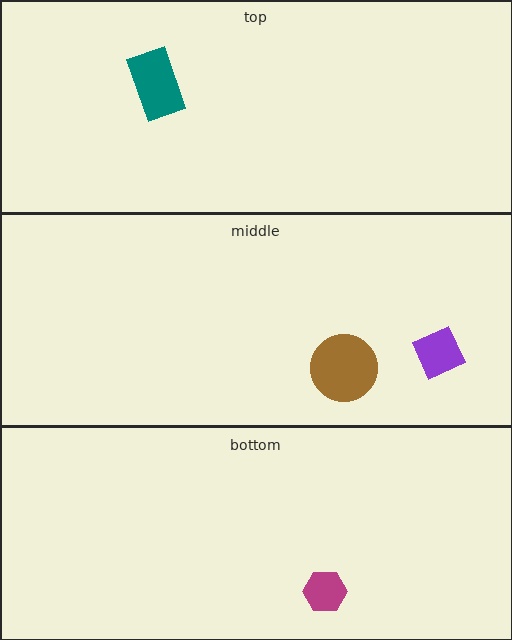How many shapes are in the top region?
1.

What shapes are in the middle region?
The purple diamond, the brown circle.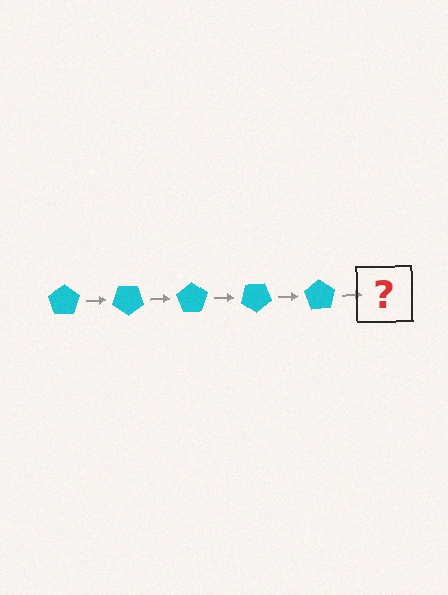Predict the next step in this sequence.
The next step is a cyan pentagon rotated 175 degrees.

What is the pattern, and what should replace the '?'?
The pattern is that the pentagon rotates 35 degrees each step. The '?' should be a cyan pentagon rotated 175 degrees.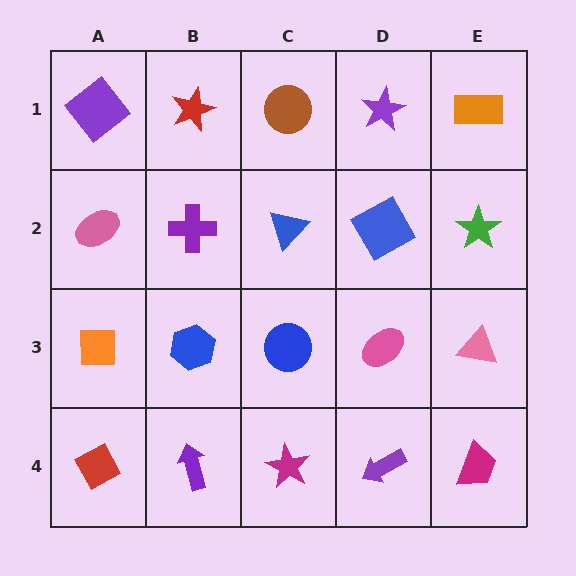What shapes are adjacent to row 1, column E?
A green star (row 2, column E), a purple star (row 1, column D).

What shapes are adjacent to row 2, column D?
A purple star (row 1, column D), a pink ellipse (row 3, column D), a blue triangle (row 2, column C), a green star (row 2, column E).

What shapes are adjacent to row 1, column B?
A purple cross (row 2, column B), a purple diamond (row 1, column A), a brown circle (row 1, column C).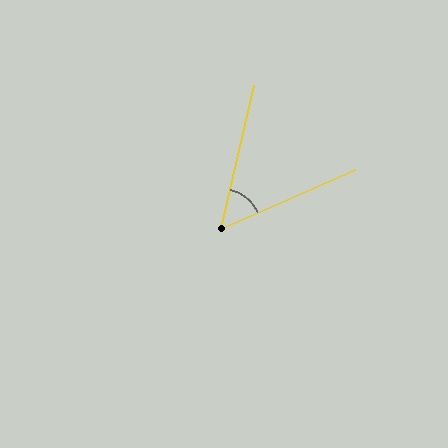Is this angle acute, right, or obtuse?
It is acute.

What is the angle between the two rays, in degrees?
Approximately 53 degrees.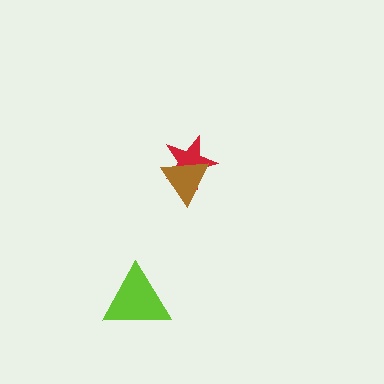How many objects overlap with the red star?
1 object overlaps with the red star.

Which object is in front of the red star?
The brown triangle is in front of the red star.